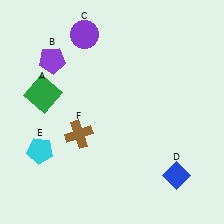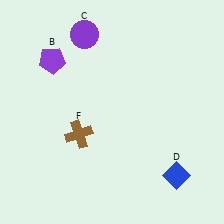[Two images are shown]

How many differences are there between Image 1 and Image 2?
There are 2 differences between the two images.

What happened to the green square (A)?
The green square (A) was removed in Image 2. It was in the top-left area of Image 1.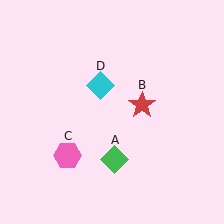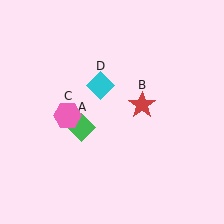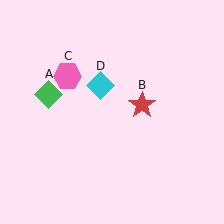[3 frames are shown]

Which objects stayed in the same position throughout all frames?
Red star (object B) and cyan diamond (object D) remained stationary.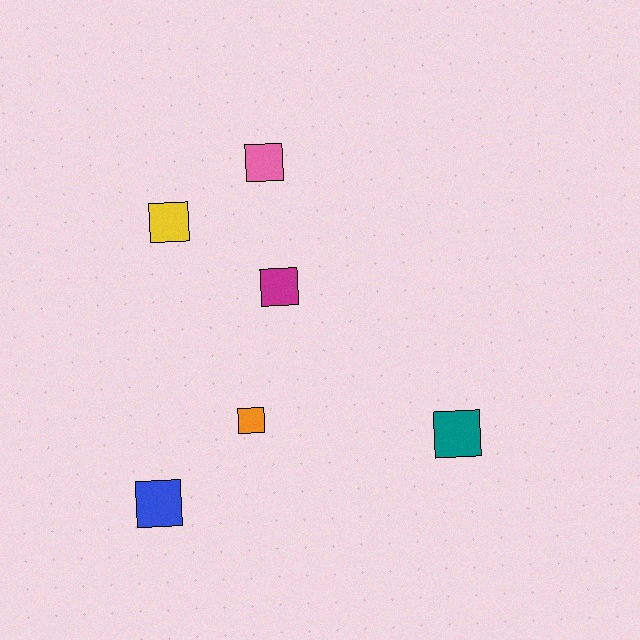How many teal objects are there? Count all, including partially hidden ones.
There is 1 teal object.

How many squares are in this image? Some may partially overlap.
There are 6 squares.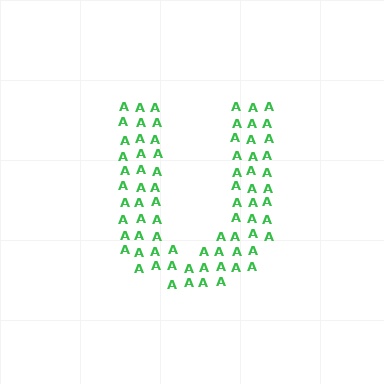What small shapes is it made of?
It is made of small letter A's.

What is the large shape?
The large shape is the letter U.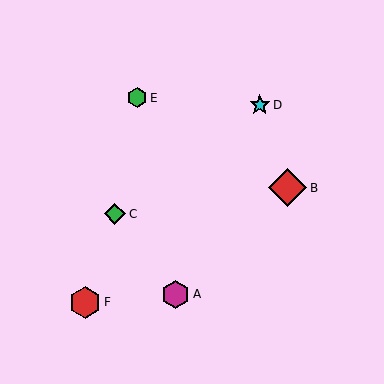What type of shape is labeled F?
Shape F is a red hexagon.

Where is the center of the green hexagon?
The center of the green hexagon is at (137, 98).